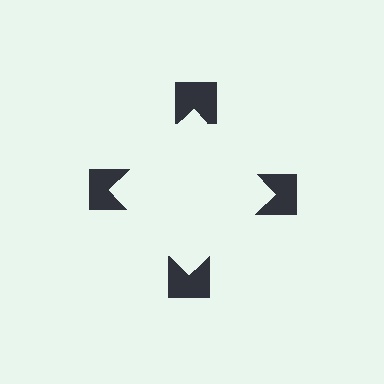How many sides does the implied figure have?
4 sides.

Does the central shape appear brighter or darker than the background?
It typically appears slightly brighter than the background, even though no actual brightness change is drawn.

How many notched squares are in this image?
There are 4 — one at each vertex of the illusory square.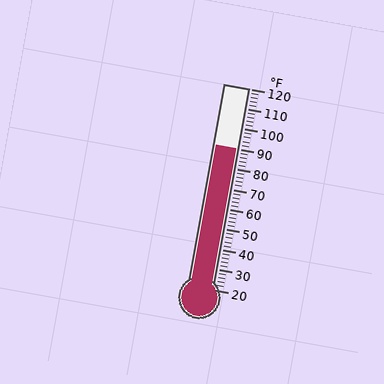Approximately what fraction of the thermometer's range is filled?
The thermometer is filled to approximately 70% of its range.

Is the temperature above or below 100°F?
The temperature is below 100°F.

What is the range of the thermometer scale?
The thermometer scale ranges from 20°F to 120°F.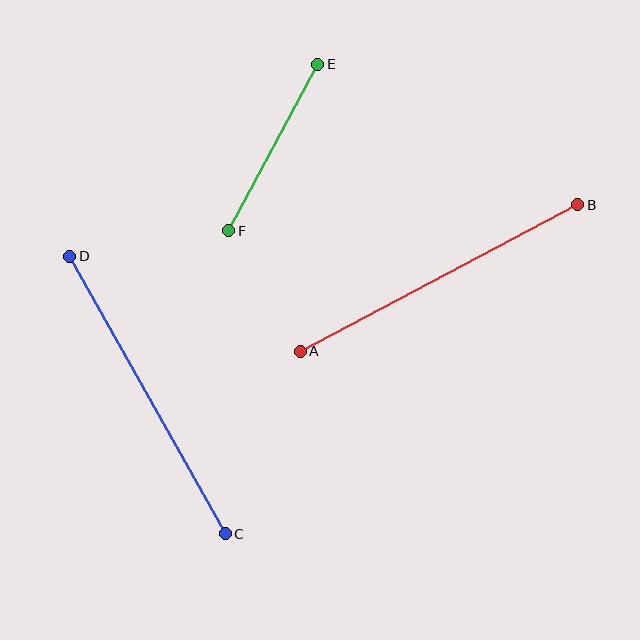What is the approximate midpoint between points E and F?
The midpoint is at approximately (273, 147) pixels.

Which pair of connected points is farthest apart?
Points C and D are farthest apart.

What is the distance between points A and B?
The distance is approximately 314 pixels.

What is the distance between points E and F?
The distance is approximately 189 pixels.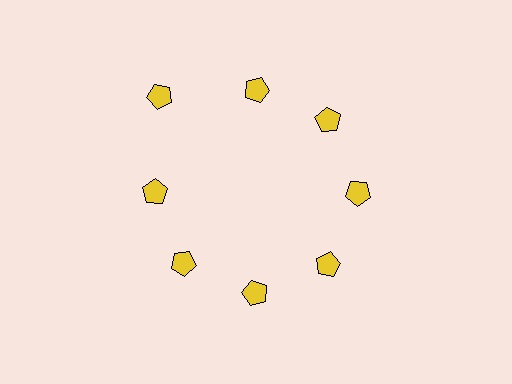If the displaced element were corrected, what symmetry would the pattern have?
It would have 8-fold rotational symmetry — the pattern would map onto itself every 45 degrees.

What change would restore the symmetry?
The symmetry would be restored by moving it inward, back onto the ring so that all 8 pentagons sit at equal angles and equal distance from the center.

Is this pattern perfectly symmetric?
No. The 8 yellow pentagons are arranged in a ring, but one element near the 10 o'clock position is pushed outward from the center, breaking the 8-fold rotational symmetry.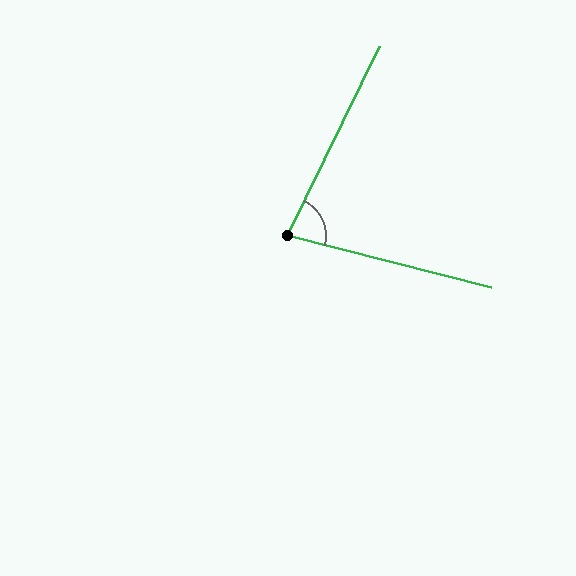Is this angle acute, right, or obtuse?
It is acute.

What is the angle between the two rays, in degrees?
Approximately 78 degrees.